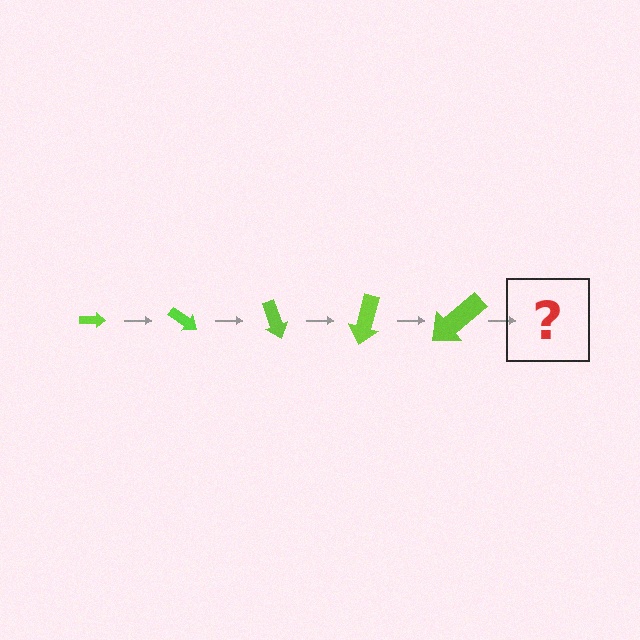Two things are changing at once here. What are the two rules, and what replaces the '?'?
The two rules are that the arrow grows larger each step and it rotates 35 degrees each step. The '?' should be an arrow, larger than the previous one and rotated 175 degrees from the start.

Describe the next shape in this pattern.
It should be an arrow, larger than the previous one and rotated 175 degrees from the start.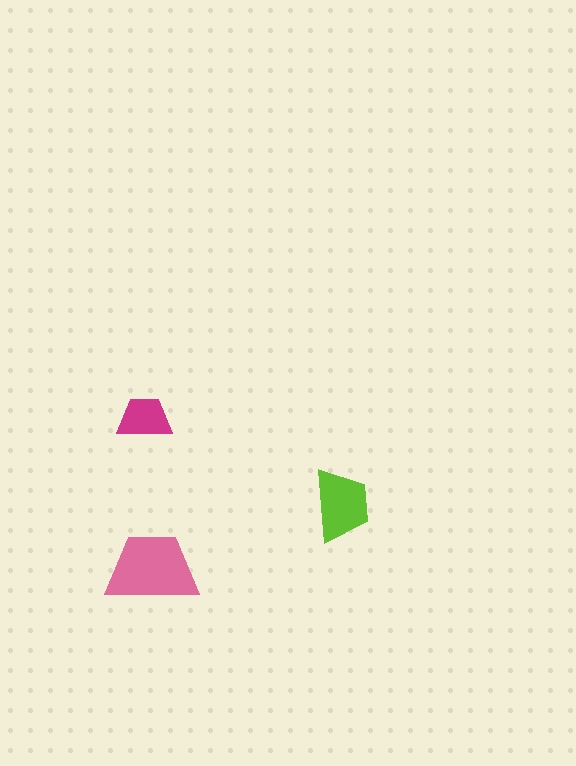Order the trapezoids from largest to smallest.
the pink one, the lime one, the magenta one.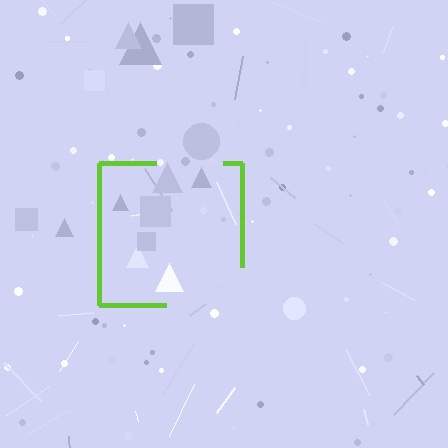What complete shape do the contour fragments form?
The contour fragments form a square.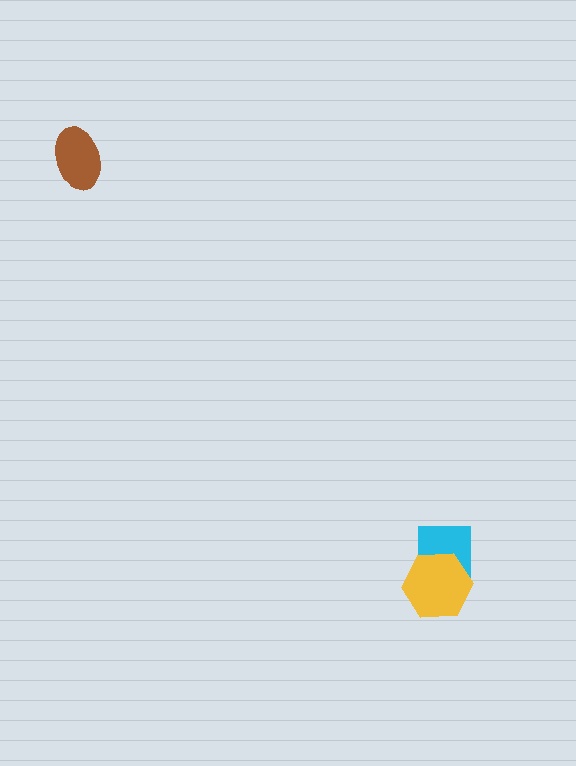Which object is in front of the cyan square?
The yellow hexagon is in front of the cyan square.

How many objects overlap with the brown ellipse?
0 objects overlap with the brown ellipse.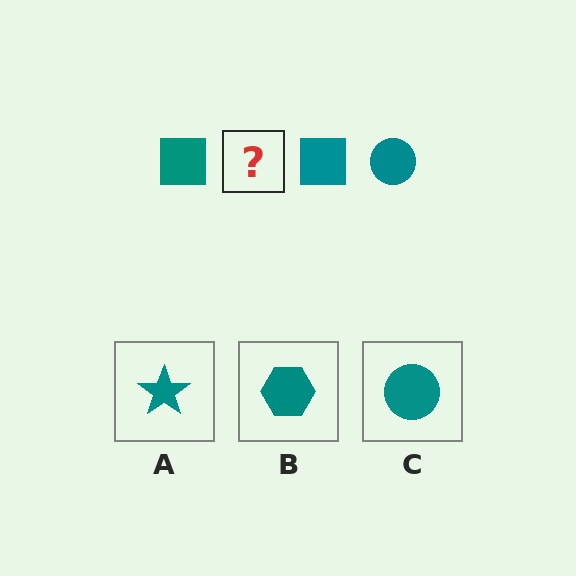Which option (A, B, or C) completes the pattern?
C.